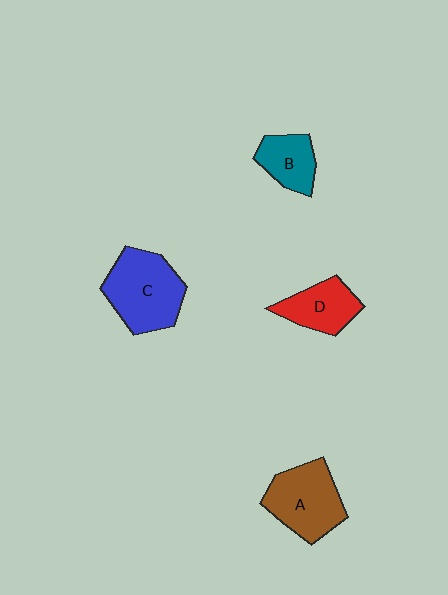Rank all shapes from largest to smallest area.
From largest to smallest: C (blue), A (brown), D (red), B (teal).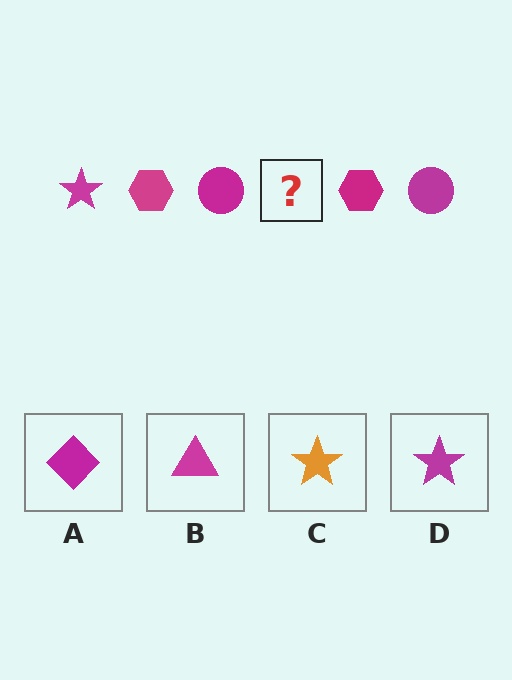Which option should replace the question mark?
Option D.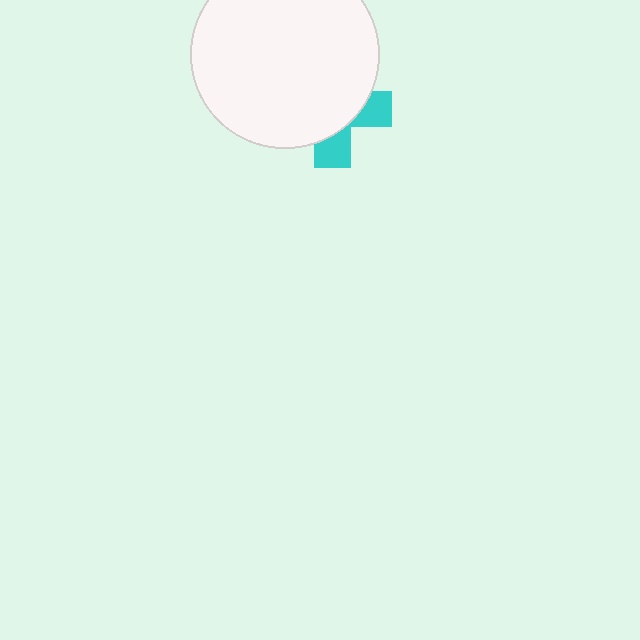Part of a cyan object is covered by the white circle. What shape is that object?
It is a cross.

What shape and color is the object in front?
The object in front is a white circle.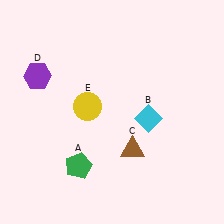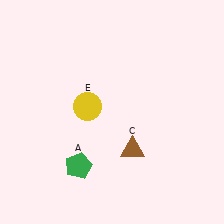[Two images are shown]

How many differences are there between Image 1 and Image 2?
There are 2 differences between the two images.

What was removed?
The cyan diamond (B), the purple hexagon (D) were removed in Image 2.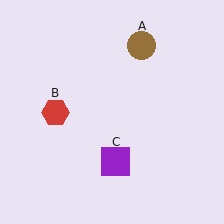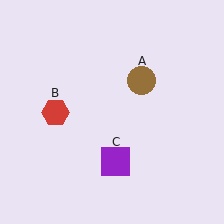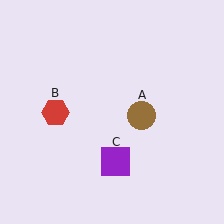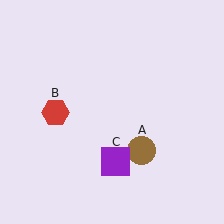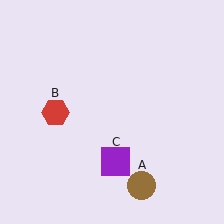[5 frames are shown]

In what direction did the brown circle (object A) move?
The brown circle (object A) moved down.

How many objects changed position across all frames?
1 object changed position: brown circle (object A).